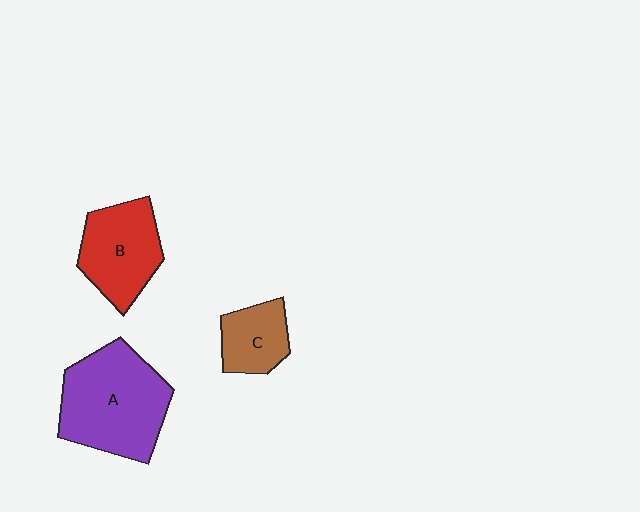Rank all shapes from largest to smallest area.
From largest to smallest: A (purple), B (red), C (brown).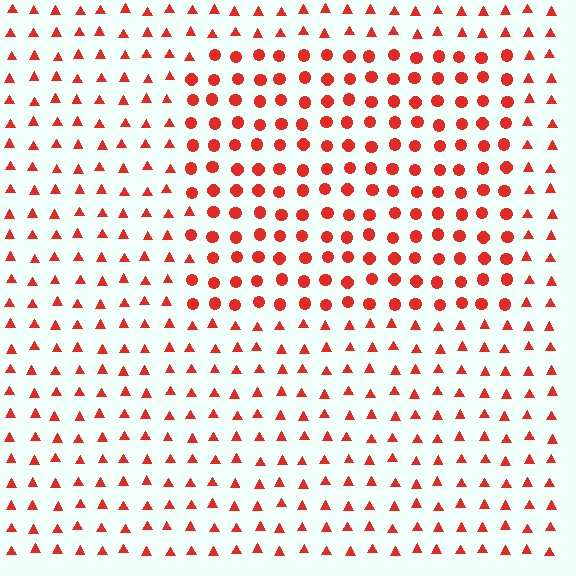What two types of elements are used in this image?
The image uses circles inside the rectangle region and triangles outside it.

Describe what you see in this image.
The image is filled with small red elements arranged in a uniform grid. A rectangle-shaped region contains circles, while the surrounding area contains triangles. The boundary is defined purely by the change in element shape.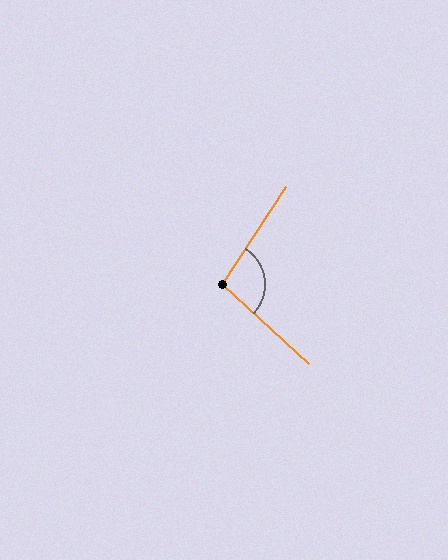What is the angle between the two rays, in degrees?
Approximately 99 degrees.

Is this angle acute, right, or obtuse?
It is obtuse.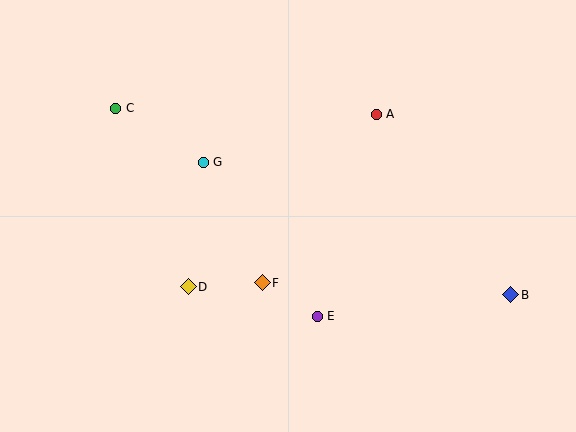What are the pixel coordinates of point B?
Point B is at (511, 295).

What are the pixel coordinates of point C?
Point C is at (116, 108).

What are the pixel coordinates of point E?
Point E is at (317, 316).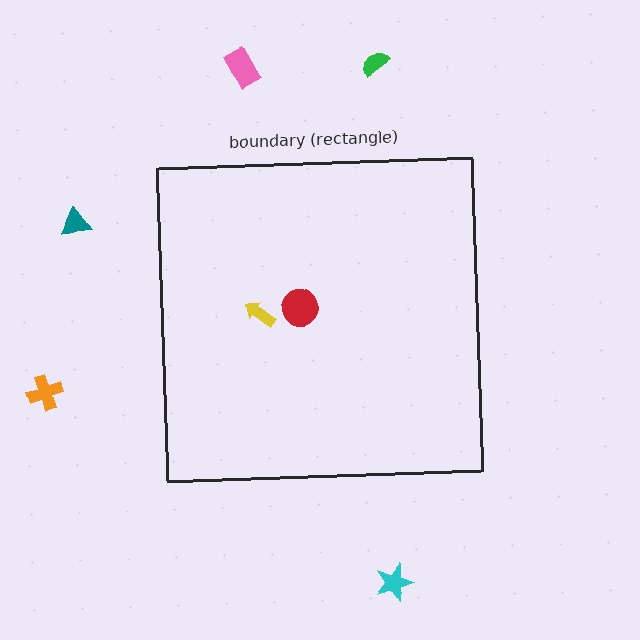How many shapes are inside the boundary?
2 inside, 5 outside.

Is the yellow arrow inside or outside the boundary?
Inside.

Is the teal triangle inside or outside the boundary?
Outside.